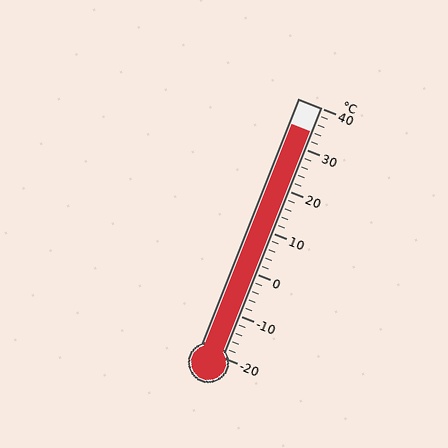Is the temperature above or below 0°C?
The temperature is above 0°C.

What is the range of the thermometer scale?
The thermometer scale ranges from -20°C to 40°C.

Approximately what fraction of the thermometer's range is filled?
The thermometer is filled to approximately 90% of its range.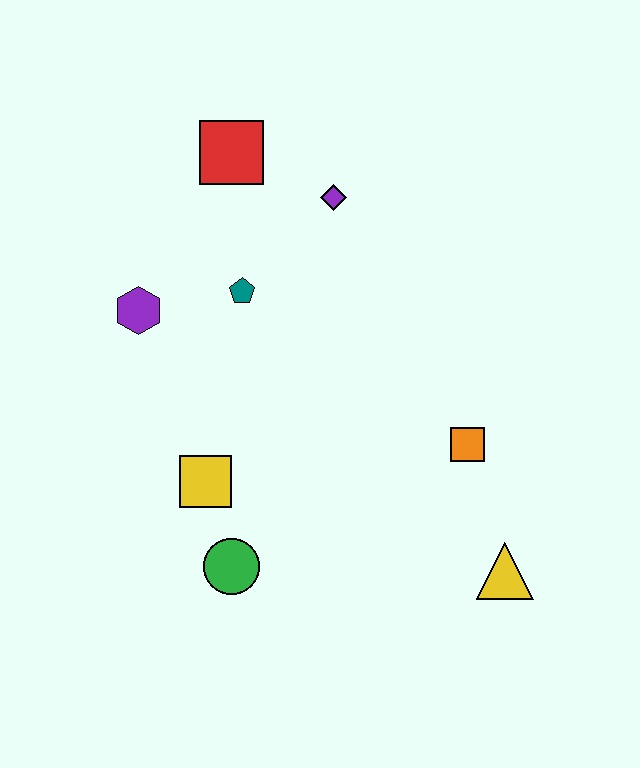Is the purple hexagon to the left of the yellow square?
Yes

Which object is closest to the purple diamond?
The red square is closest to the purple diamond.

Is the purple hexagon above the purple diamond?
No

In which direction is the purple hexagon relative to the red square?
The purple hexagon is below the red square.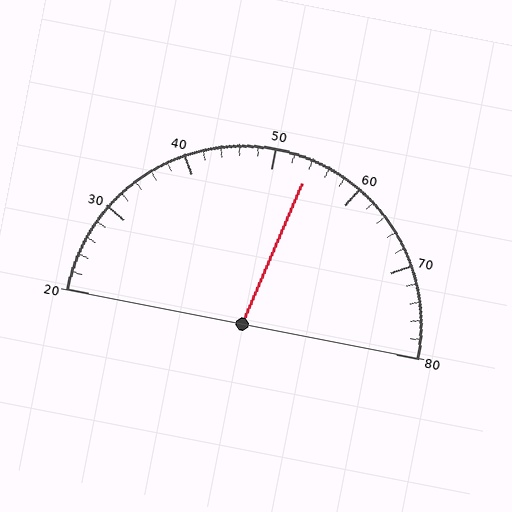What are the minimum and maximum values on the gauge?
The gauge ranges from 20 to 80.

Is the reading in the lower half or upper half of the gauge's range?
The reading is in the upper half of the range (20 to 80).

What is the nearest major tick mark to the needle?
The nearest major tick mark is 50.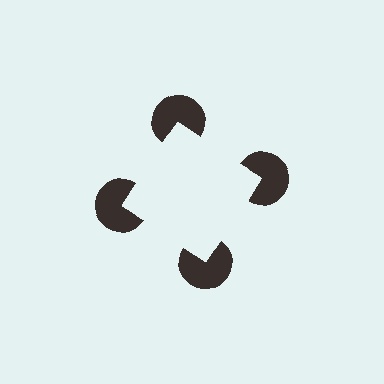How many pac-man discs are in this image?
There are 4 — one at each vertex of the illusory square.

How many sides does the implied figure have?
4 sides.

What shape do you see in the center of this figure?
An illusory square — its edges are inferred from the aligned wedge cuts in the pac-man discs, not physically drawn.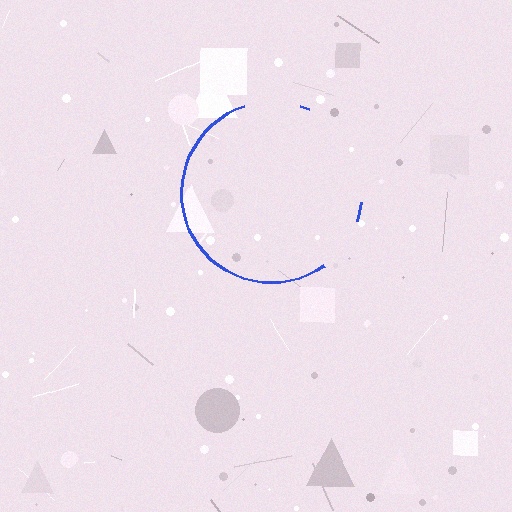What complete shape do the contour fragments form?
The contour fragments form a circle.